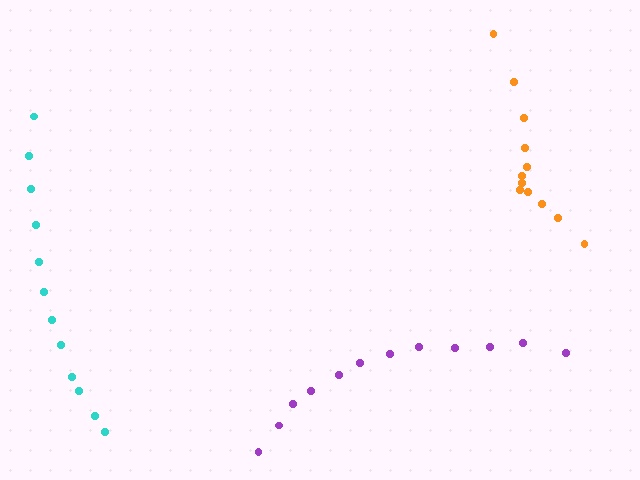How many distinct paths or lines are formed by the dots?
There are 3 distinct paths.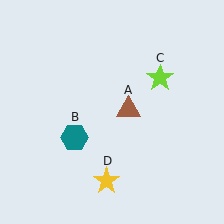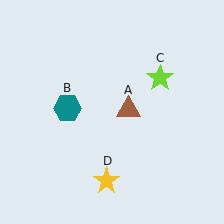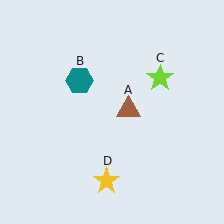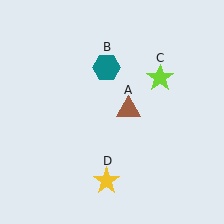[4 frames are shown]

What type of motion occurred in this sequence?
The teal hexagon (object B) rotated clockwise around the center of the scene.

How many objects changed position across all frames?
1 object changed position: teal hexagon (object B).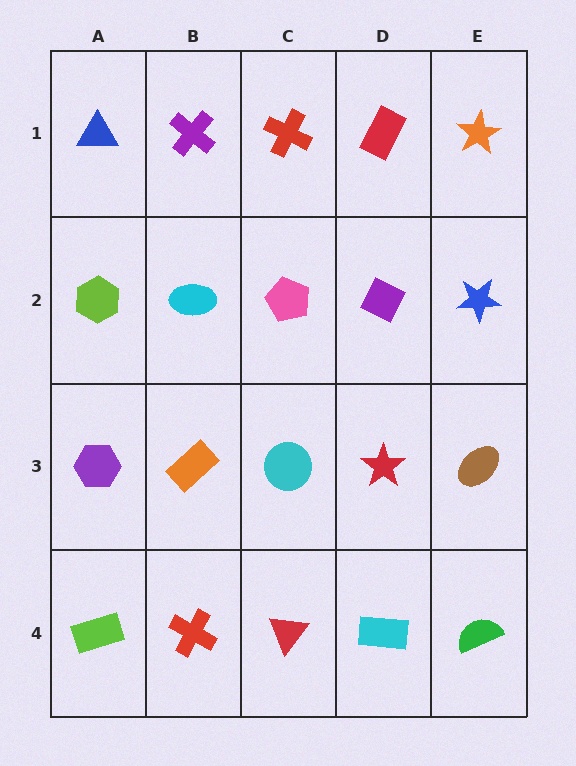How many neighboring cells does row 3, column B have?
4.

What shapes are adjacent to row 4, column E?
A brown ellipse (row 3, column E), a cyan rectangle (row 4, column D).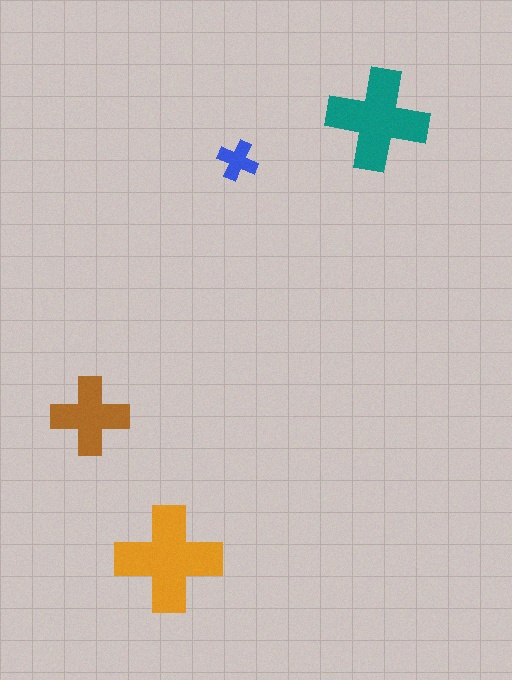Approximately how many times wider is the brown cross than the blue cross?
About 2 times wider.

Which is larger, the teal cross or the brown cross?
The teal one.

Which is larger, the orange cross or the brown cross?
The orange one.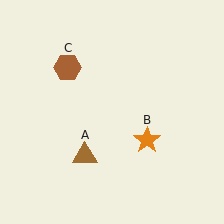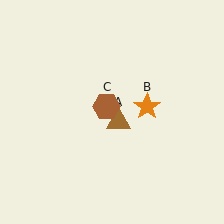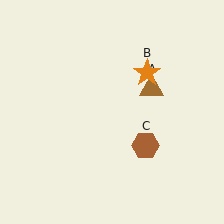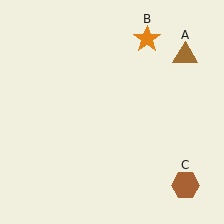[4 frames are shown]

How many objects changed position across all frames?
3 objects changed position: brown triangle (object A), orange star (object B), brown hexagon (object C).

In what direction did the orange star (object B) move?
The orange star (object B) moved up.